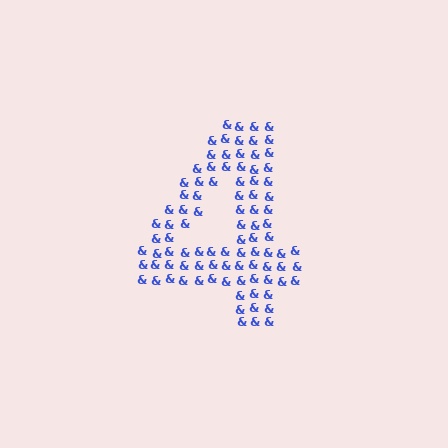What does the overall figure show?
The overall figure shows the digit 4.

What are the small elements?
The small elements are ampersands.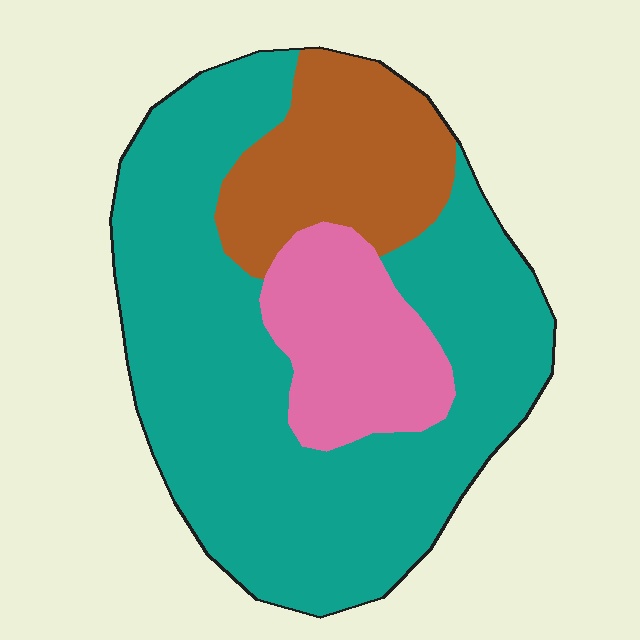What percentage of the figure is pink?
Pink takes up about one sixth (1/6) of the figure.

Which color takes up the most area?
Teal, at roughly 65%.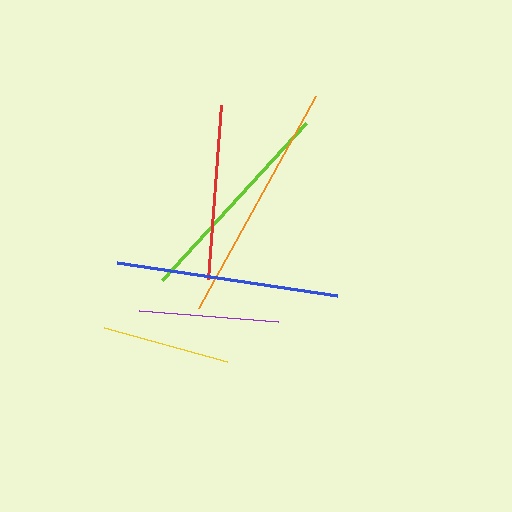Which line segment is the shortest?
The yellow line is the shortest at approximately 127 pixels.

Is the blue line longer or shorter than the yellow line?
The blue line is longer than the yellow line.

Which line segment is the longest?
The orange line is the longest at approximately 243 pixels.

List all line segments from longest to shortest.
From longest to shortest: orange, blue, lime, red, purple, yellow.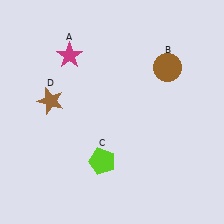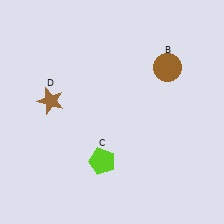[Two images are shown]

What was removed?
The magenta star (A) was removed in Image 2.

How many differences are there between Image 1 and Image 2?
There is 1 difference between the two images.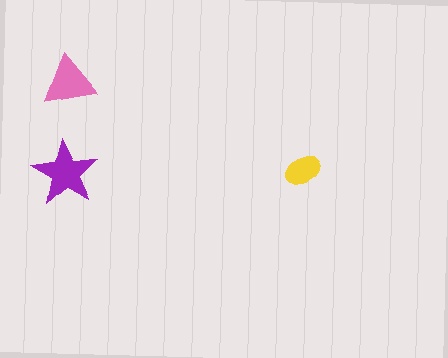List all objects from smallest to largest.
The yellow ellipse, the pink triangle, the purple star.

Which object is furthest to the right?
The yellow ellipse is rightmost.